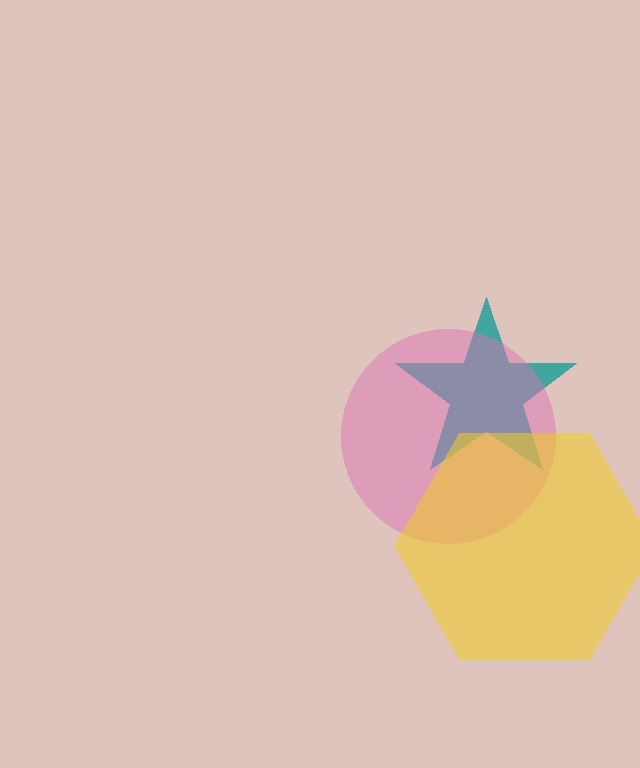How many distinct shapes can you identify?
There are 3 distinct shapes: a teal star, a pink circle, a yellow hexagon.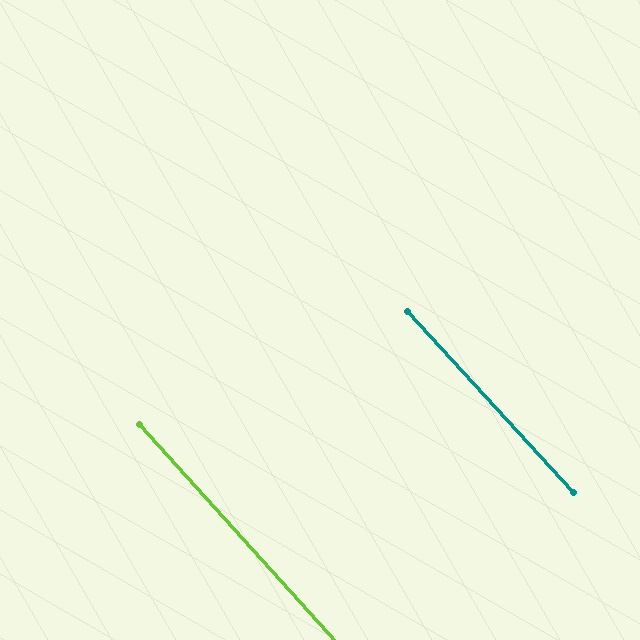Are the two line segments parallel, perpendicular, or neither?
Parallel — their directions differ by only 0.7°.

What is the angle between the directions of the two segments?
Approximately 1 degree.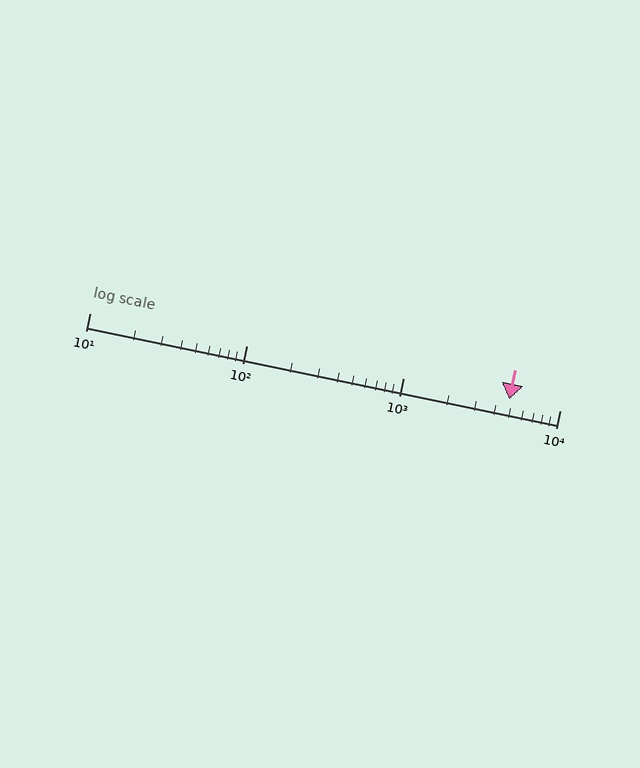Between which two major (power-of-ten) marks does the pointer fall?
The pointer is between 1000 and 10000.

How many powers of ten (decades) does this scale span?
The scale spans 3 decades, from 10 to 10000.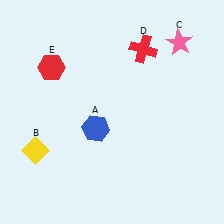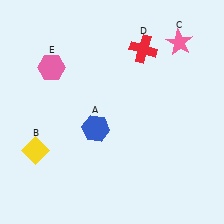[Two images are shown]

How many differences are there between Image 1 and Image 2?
There is 1 difference between the two images.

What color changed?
The hexagon (E) changed from red in Image 1 to pink in Image 2.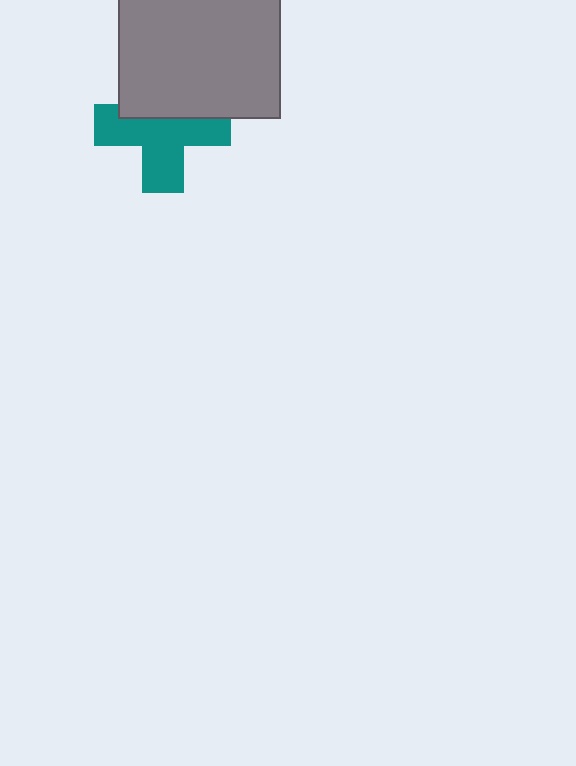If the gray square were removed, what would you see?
You would see the complete teal cross.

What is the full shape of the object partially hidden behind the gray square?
The partially hidden object is a teal cross.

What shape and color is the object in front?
The object in front is a gray square.